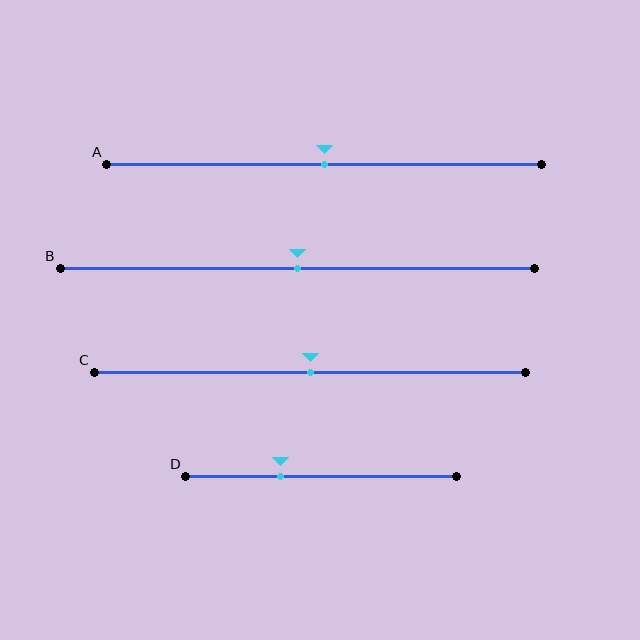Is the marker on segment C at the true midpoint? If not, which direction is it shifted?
Yes, the marker on segment C is at the true midpoint.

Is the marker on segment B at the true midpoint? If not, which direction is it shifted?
Yes, the marker on segment B is at the true midpoint.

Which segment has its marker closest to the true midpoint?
Segment A has its marker closest to the true midpoint.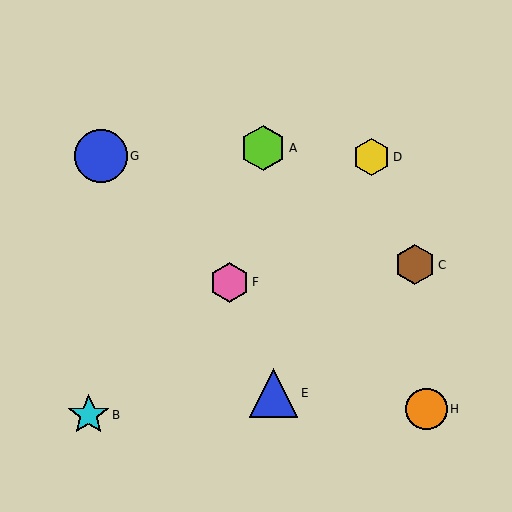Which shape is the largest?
The blue circle (labeled G) is the largest.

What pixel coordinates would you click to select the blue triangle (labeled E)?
Click at (273, 393) to select the blue triangle E.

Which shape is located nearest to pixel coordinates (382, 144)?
The yellow hexagon (labeled D) at (372, 157) is nearest to that location.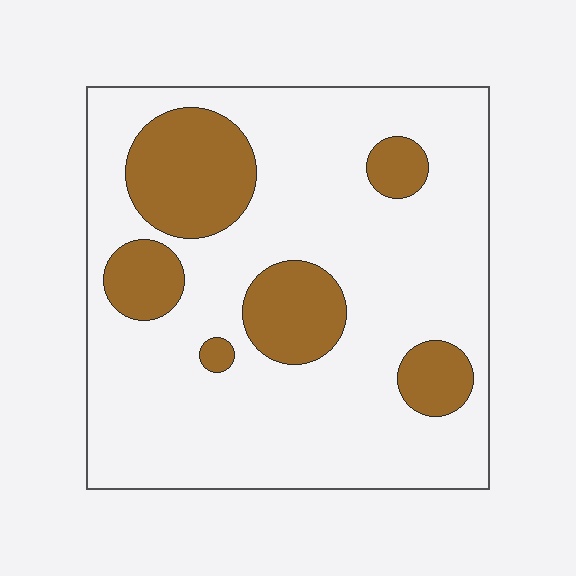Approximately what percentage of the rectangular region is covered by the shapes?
Approximately 20%.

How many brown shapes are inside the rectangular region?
6.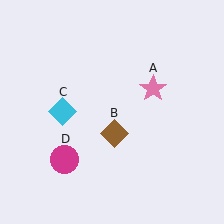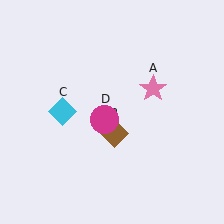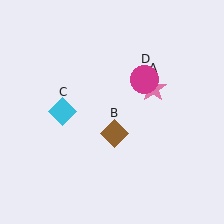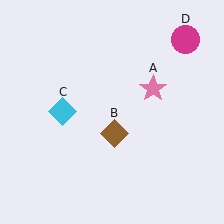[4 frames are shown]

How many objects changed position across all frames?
1 object changed position: magenta circle (object D).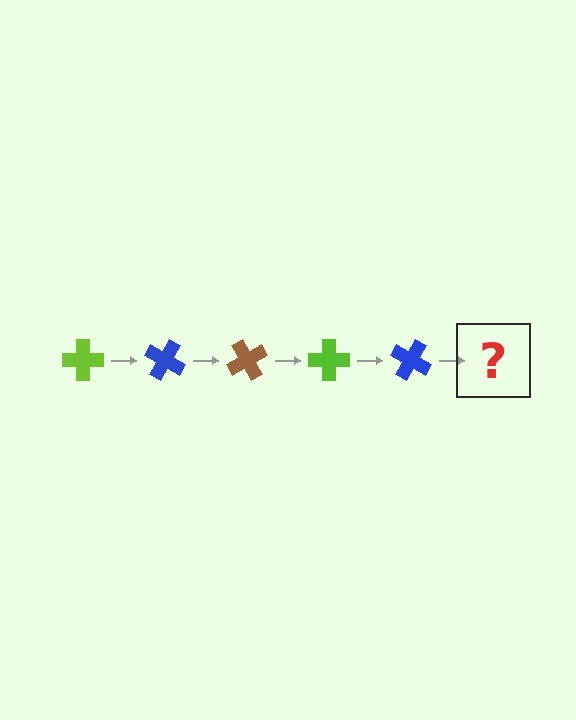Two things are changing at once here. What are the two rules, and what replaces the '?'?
The two rules are that it rotates 30 degrees each step and the color cycles through lime, blue, and brown. The '?' should be a brown cross, rotated 150 degrees from the start.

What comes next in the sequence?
The next element should be a brown cross, rotated 150 degrees from the start.